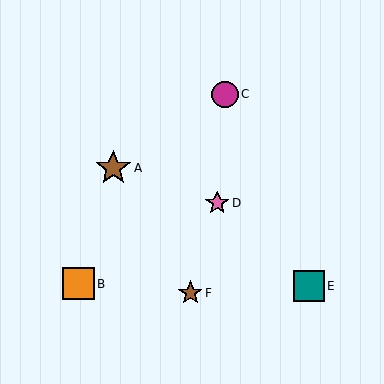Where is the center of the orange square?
The center of the orange square is at (78, 284).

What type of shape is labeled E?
Shape E is a teal square.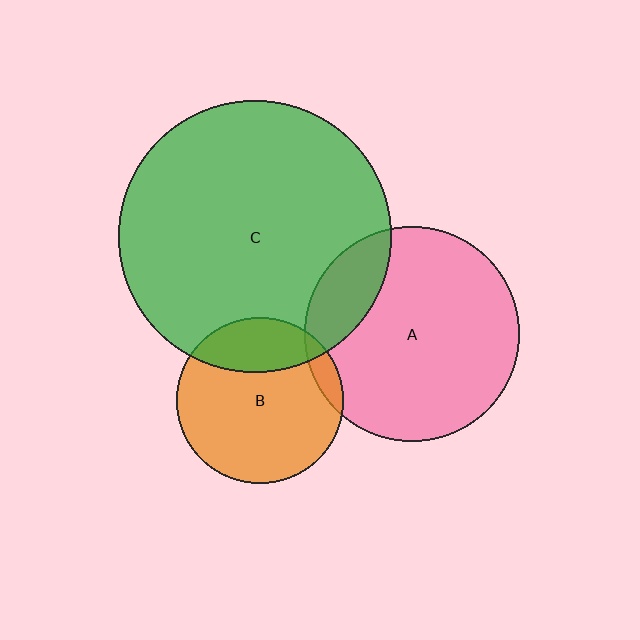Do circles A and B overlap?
Yes.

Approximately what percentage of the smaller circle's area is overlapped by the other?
Approximately 5%.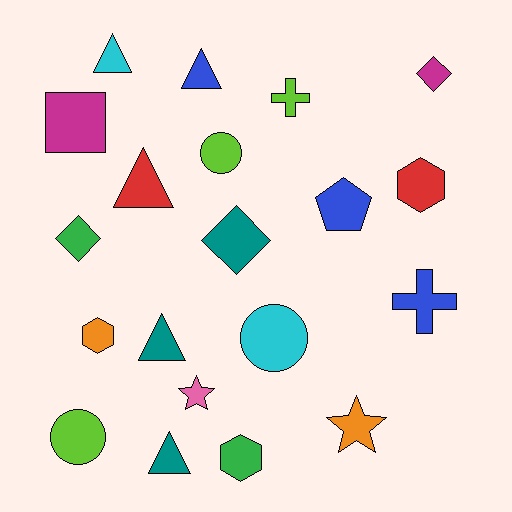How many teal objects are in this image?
There are 3 teal objects.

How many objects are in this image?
There are 20 objects.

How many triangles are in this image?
There are 5 triangles.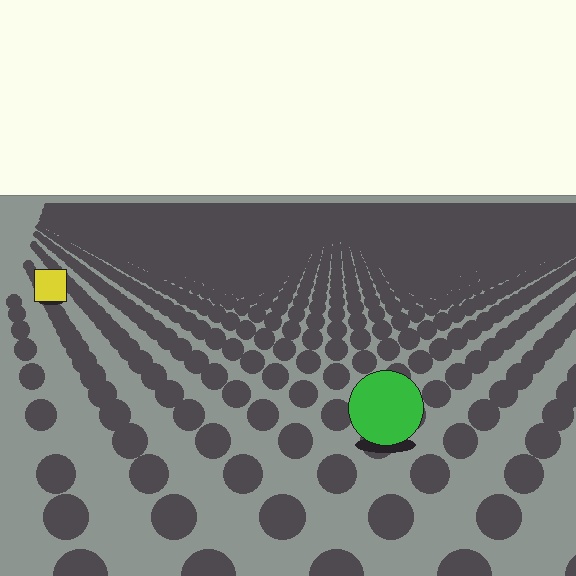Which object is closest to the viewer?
The green circle is closest. The texture marks near it are larger and more spread out.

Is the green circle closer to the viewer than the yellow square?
Yes. The green circle is closer — you can tell from the texture gradient: the ground texture is coarser near it.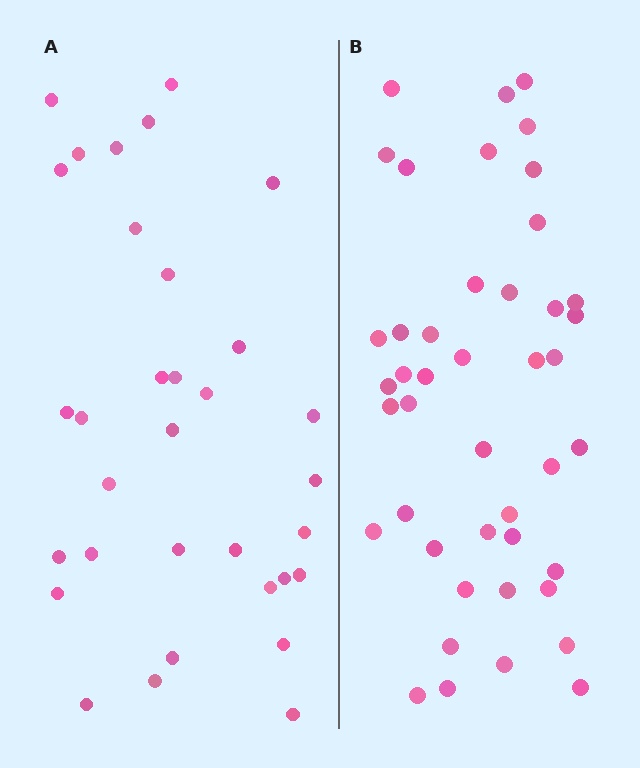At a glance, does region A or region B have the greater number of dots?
Region B (the right region) has more dots.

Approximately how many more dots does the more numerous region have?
Region B has roughly 12 or so more dots than region A.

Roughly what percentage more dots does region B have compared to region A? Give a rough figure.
About 35% more.